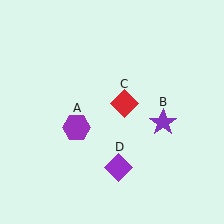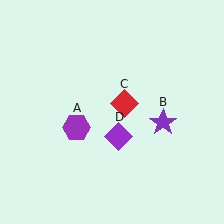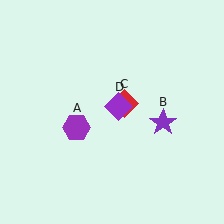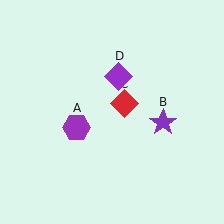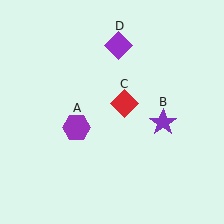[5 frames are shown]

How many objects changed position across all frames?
1 object changed position: purple diamond (object D).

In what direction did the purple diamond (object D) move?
The purple diamond (object D) moved up.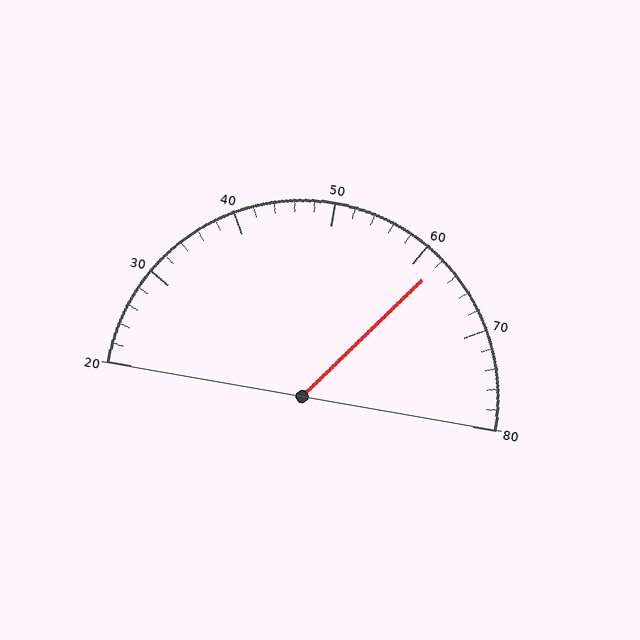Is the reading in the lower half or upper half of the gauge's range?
The reading is in the upper half of the range (20 to 80).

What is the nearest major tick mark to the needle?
The nearest major tick mark is 60.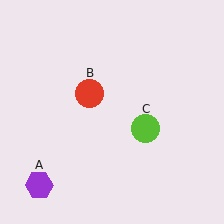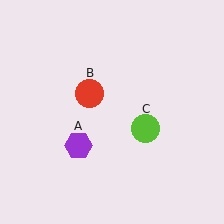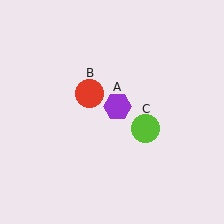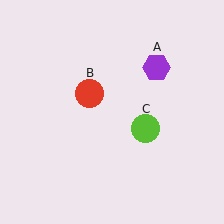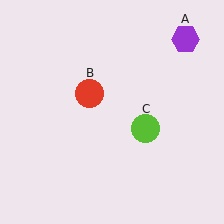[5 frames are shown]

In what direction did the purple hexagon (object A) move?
The purple hexagon (object A) moved up and to the right.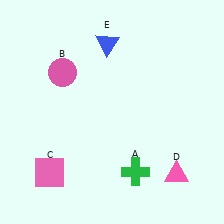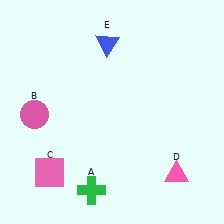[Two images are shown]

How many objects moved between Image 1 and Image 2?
2 objects moved between the two images.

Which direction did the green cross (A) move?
The green cross (A) moved left.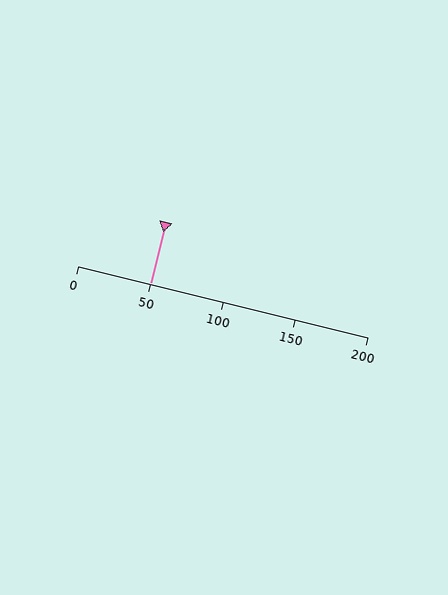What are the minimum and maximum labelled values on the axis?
The axis runs from 0 to 200.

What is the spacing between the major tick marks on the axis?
The major ticks are spaced 50 apart.